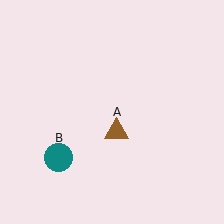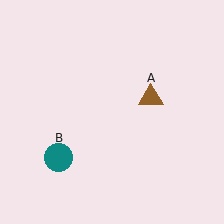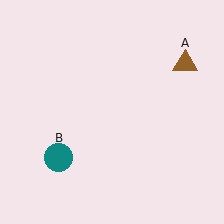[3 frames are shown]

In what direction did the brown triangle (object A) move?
The brown triangle (object A) moved up and to the right.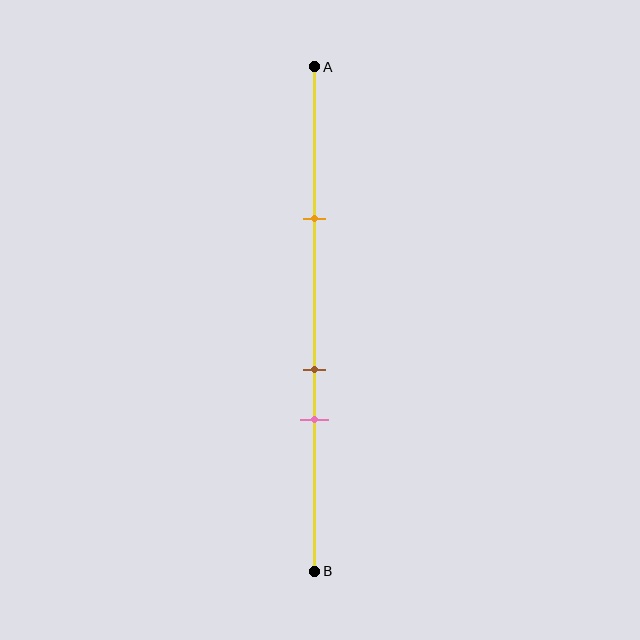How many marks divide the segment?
There are 3 marks dividing the segment.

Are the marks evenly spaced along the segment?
No, the marks are not evenly spaced.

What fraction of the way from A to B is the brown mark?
The brown mark is approximately 60% (0.6) of the way from A to B.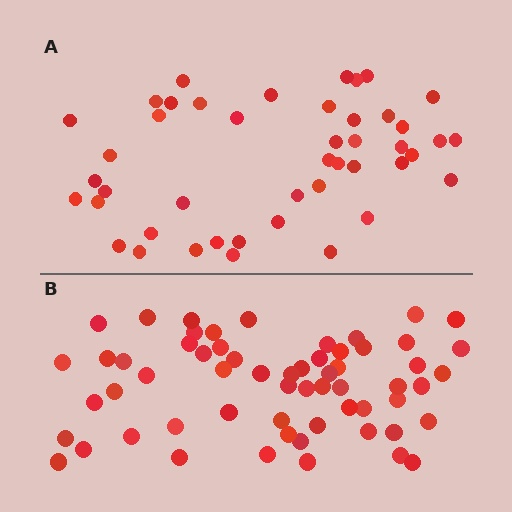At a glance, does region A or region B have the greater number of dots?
Region B (the bottom region) has more dots.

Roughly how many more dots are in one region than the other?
Region B has approximately 15 more dots than region A.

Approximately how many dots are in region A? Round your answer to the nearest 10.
About 40 dots. (The exact count is 45, which rounds to 40.)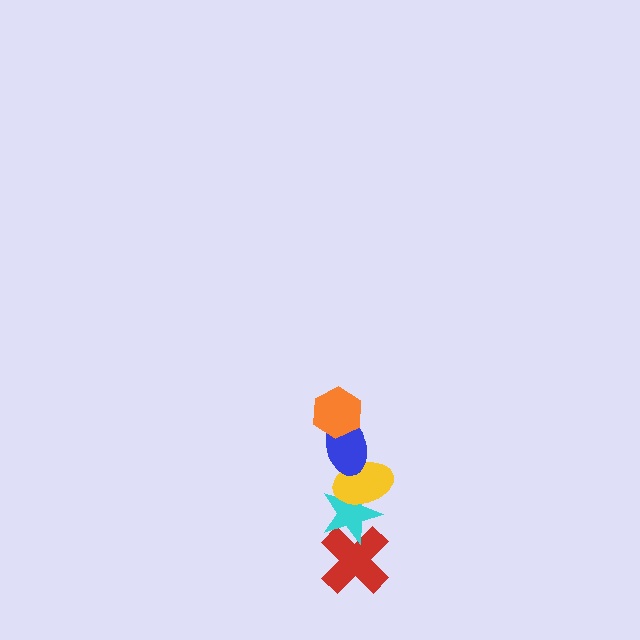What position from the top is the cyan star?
The cyan star is 4th from the top.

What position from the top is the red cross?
The red cross is 5th from the top.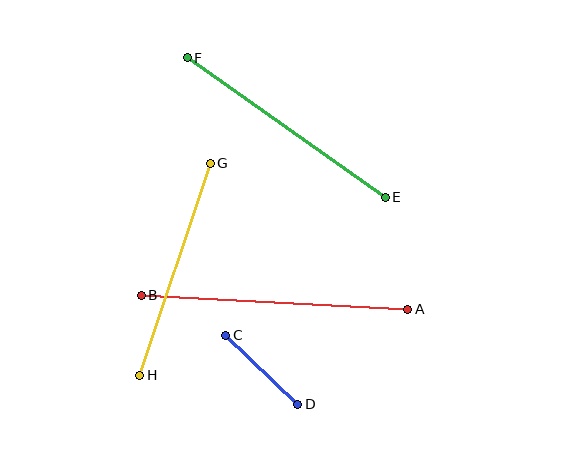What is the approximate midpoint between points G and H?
The midpoint is at approximately (175, 269) pixels.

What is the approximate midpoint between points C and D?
The midpoint is at approximately (262, 370) pixels.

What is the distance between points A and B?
The distance is approximately 267 pixels.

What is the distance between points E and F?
The distance is approximately 242 pixels.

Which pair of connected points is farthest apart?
Points A and B are farthest apart.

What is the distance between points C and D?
The distance is approximately 100 pixels.